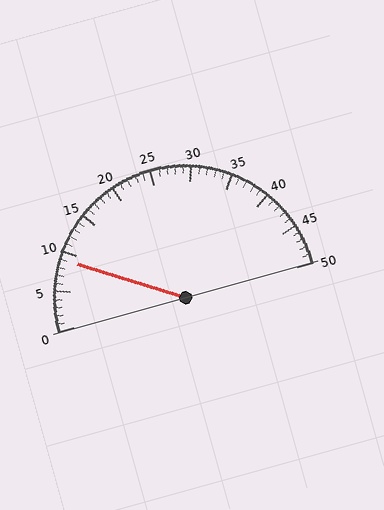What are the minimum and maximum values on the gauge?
The gauge ranges from 0 to 50.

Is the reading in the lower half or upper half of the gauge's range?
The reading is in the lower half of the range (0 to 50).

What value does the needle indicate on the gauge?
The needle indicates approximately 9.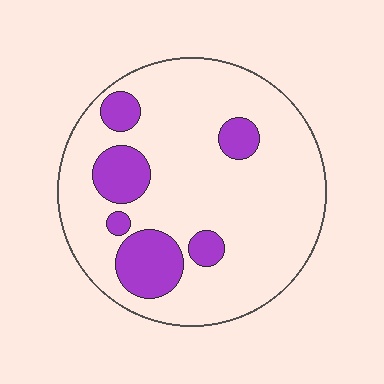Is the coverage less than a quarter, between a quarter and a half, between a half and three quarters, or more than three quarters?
Less than a quarter.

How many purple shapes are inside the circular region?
6.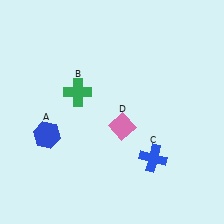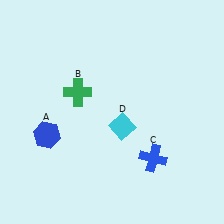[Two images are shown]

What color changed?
The diamond (D) changed from pink in Image 1 to cyan in Image 2.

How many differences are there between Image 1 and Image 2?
There is 1 difference between the two images.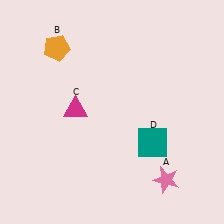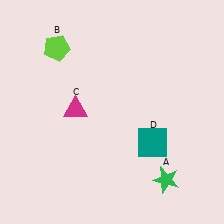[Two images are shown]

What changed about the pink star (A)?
In Image 1, A is pink. In Image 2, it changed to green.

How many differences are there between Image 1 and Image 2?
There are 2 differences between the two images.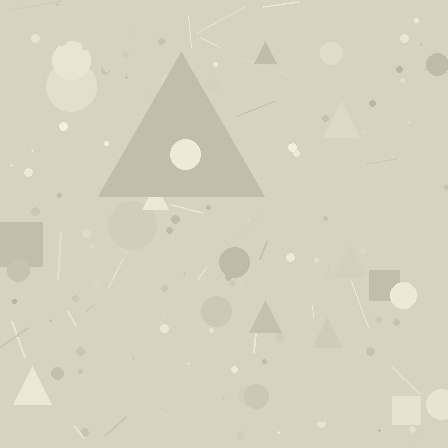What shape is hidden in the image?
A triangle is hidden in the image.